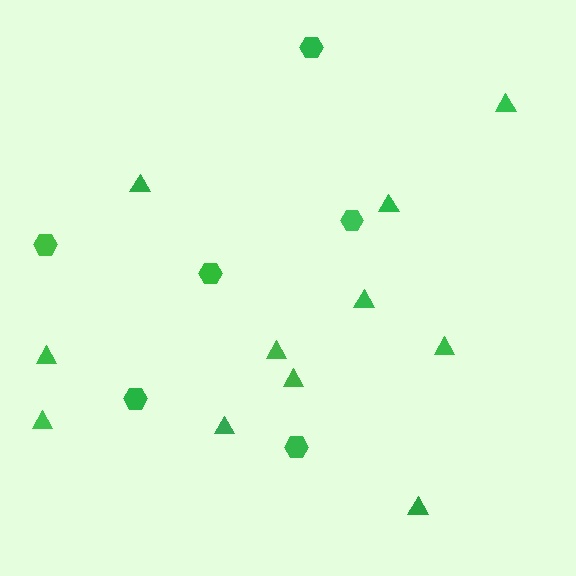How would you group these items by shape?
There are 2 groups: one group of triangles (11) and one group of hexagons (6).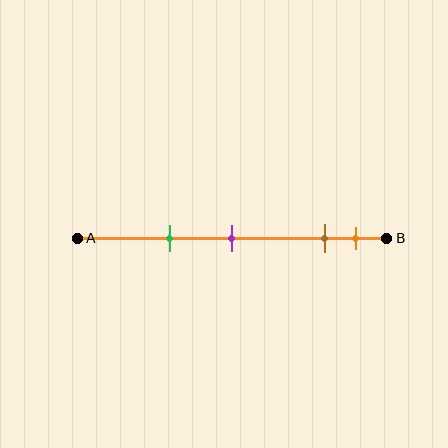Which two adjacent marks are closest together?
The brown and orange marks are the closest adjacent pair.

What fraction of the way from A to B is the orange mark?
The orange mark is approximately 90% (0.9) of the way from A to B.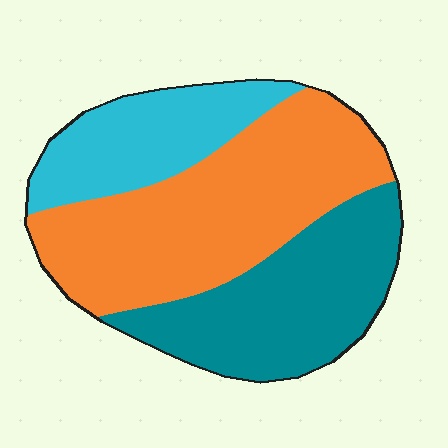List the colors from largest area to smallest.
From largest to smallest: orange, teal, cyan.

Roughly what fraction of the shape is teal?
Teal covers 33% of the shape.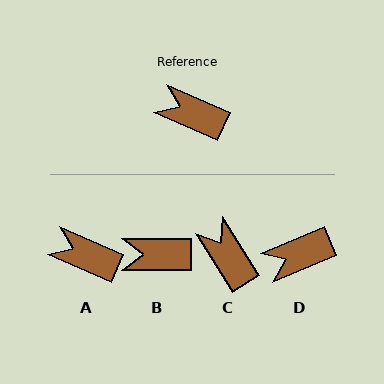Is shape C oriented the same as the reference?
No, it is off by about 34 degrees.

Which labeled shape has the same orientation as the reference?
A.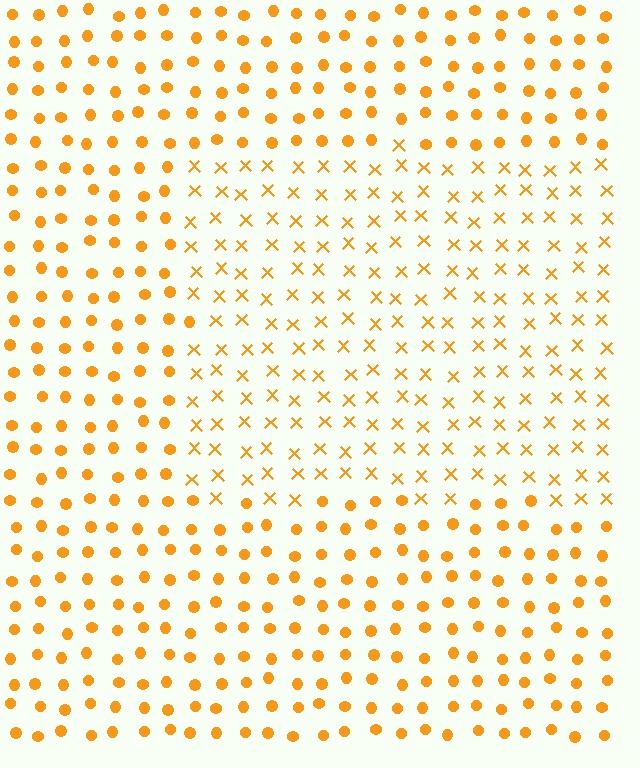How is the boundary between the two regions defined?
The boundary is defined by a change in element shape: X marks inside vs. circles outside. All elements share the same color and spacing.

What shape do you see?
I see a rectangle.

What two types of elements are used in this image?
The image uses X marks inside the rectangle region and circles outside it.